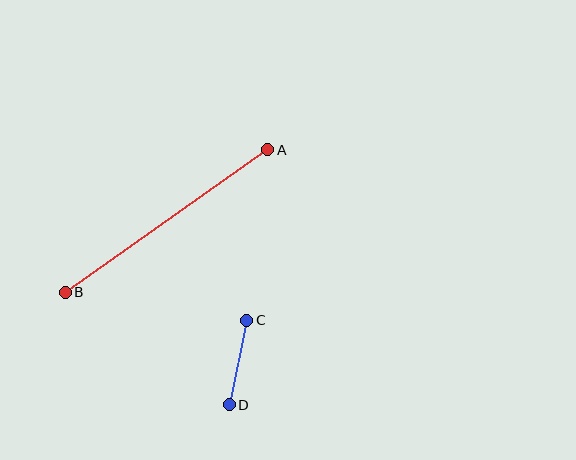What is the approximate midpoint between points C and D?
The midpoint is at approximately (238, 362) pixels.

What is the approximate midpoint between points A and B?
The midpoint is at approximately (166, 221) pixels.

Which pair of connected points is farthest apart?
Points A and B are farthest apart.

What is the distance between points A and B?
The distance is approximately 248 pixels.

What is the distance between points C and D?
The distance is approximately 86 pixels.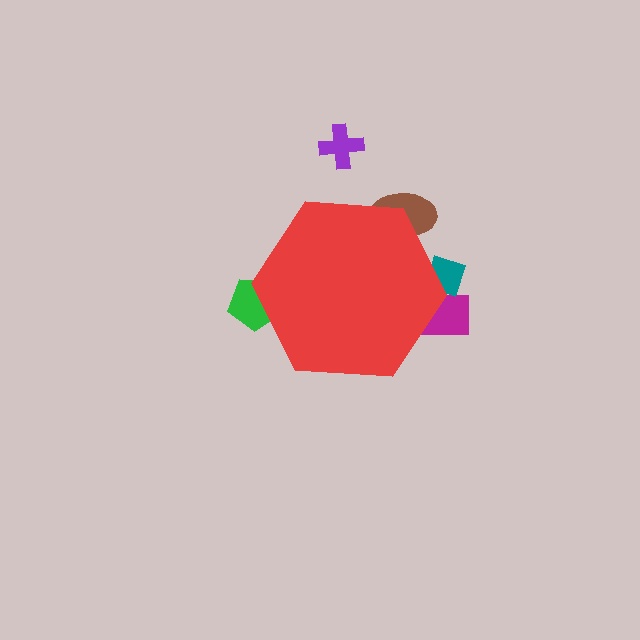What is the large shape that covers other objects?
A red hexagon.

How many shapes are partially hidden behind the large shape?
4 shapes are partially hidden.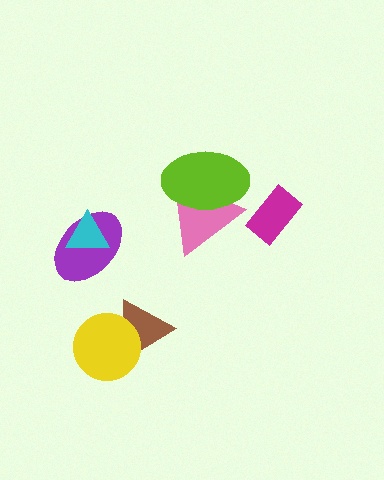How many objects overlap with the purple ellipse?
1 object overlaps with the purple ellipse.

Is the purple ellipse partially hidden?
Yes, it is partially covered by another shape.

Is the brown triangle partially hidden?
Yes, it is partially covered by another shape.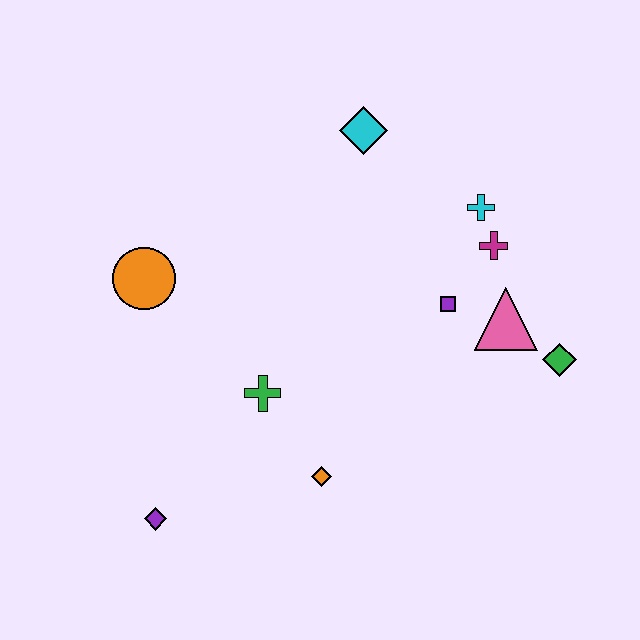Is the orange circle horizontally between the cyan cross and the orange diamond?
No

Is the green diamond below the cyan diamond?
Yes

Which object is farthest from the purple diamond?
The cyan cross is farthest from the purple diamond.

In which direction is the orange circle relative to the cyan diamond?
The orange circle is to the left of the cyan diamond.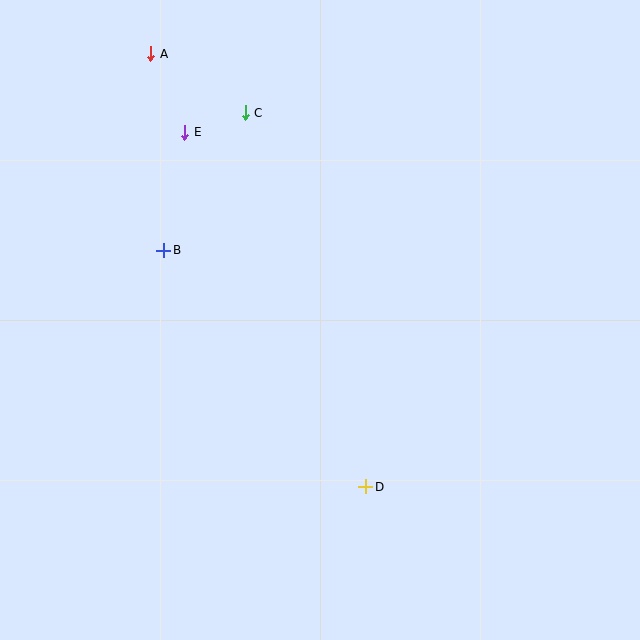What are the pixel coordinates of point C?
Point C is at (245, 113).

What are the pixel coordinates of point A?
Point A is at (151, 54).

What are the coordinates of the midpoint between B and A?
The midpoint between B and A is at (157, 152).